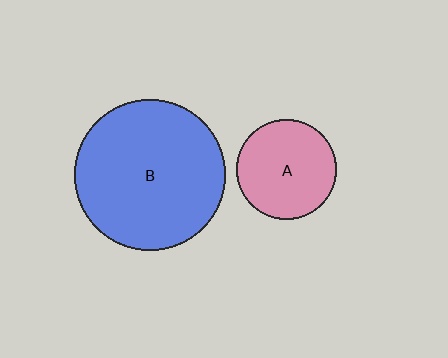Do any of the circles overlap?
No, none of the circles overlap.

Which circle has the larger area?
Circle B (blue).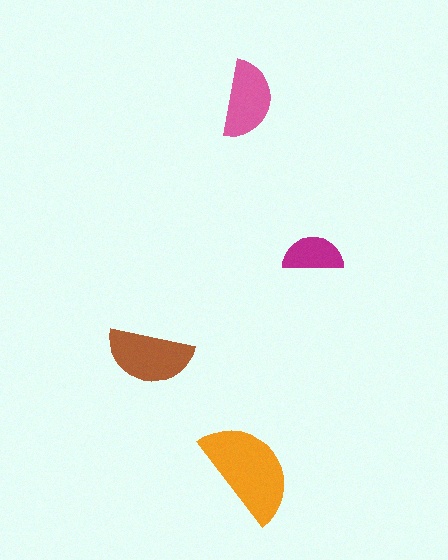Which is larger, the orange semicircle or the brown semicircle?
The orange one.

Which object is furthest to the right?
The magenta semicircle is rightmost.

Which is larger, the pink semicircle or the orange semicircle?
The orange one.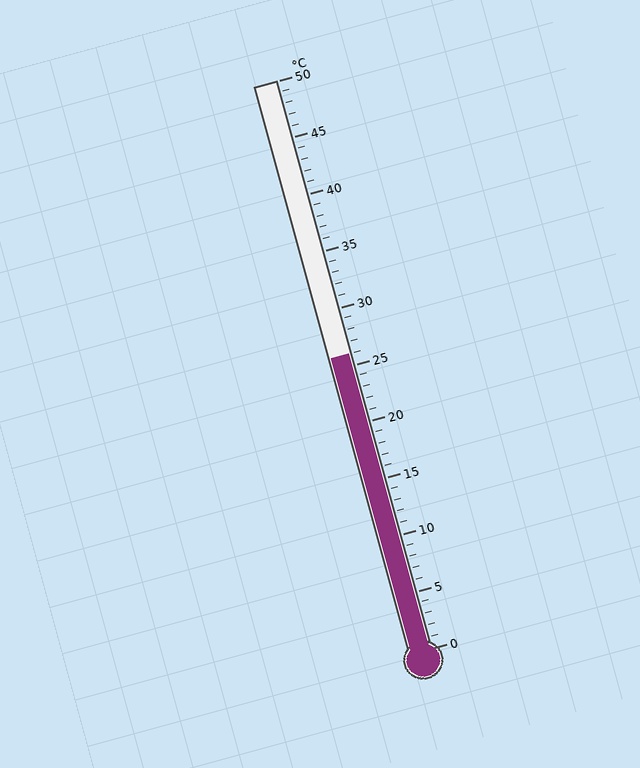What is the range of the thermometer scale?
The thermometer scale ranges from 0°C to 50°C.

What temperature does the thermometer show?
The thermometer shows approximately 26°C.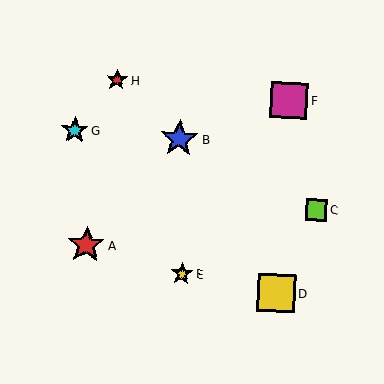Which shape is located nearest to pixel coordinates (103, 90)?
The red star (labeled H) at (117, 80) is nearest to that location.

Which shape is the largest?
The blue star (labeled B) is the largest.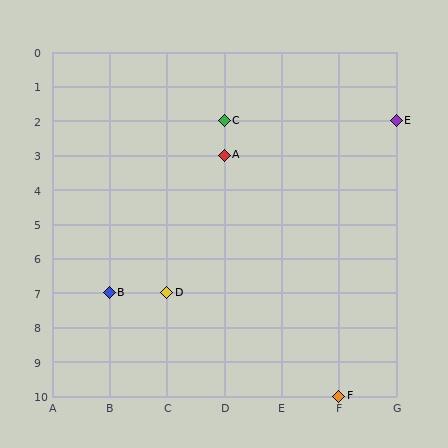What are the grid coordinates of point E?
Point E is at grid coordinates (G, 2).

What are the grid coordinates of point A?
Point A is at grid coordinates (D, 3).